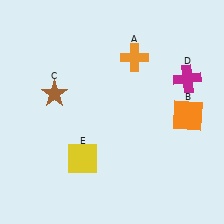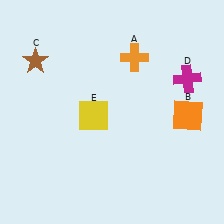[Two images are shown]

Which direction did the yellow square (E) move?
The yellow square (E) moved up.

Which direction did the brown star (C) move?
The brown star (C) moved up.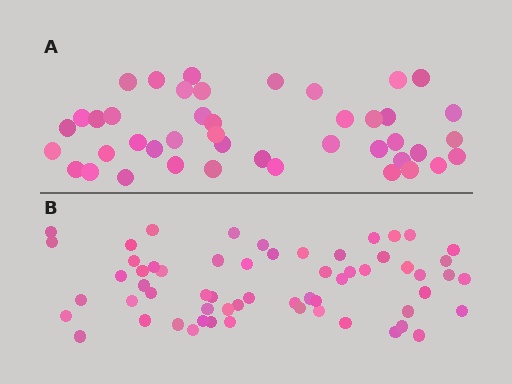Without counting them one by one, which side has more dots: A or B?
Region B (the bottom region) has more dots.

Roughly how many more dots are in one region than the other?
Region B has approximately 15 more dots than region A.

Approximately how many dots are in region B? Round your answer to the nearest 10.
About 60 dots.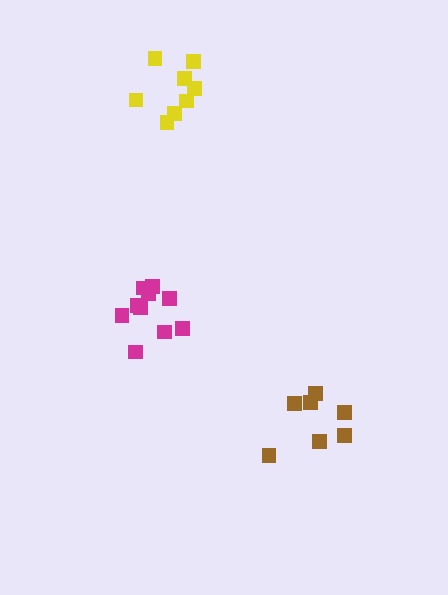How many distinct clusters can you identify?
There are 3 distinct clusters.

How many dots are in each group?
Group 1: 8 dots, Group 2: 7 dots, Group 3: 10 dots (25 total).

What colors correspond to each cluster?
The clusters are colored: yellow, brown, magenta.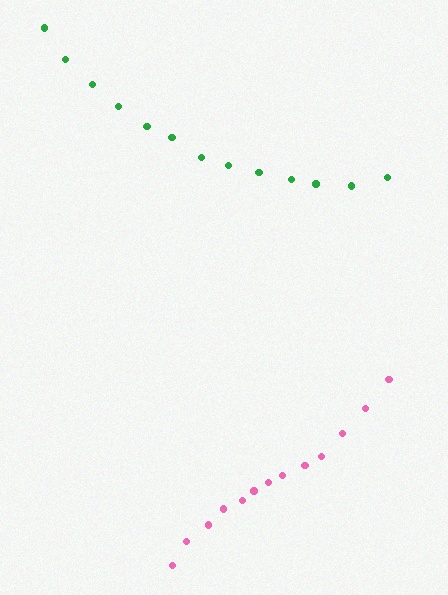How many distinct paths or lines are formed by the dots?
There are 2 distinct paths.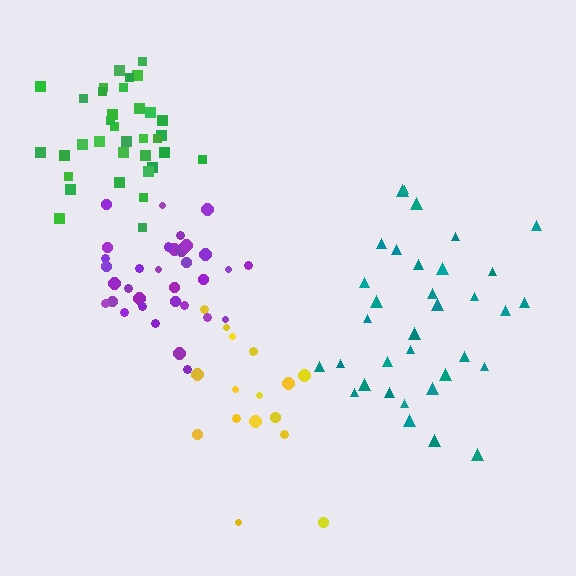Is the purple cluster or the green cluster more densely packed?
Purple.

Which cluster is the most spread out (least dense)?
Yellow.